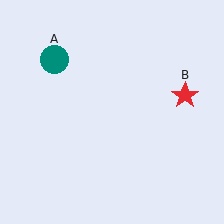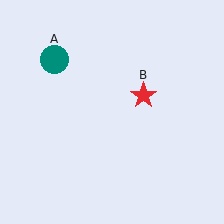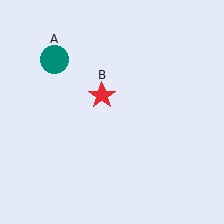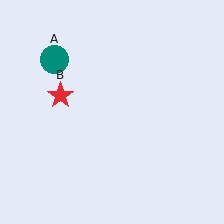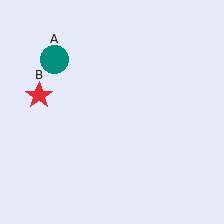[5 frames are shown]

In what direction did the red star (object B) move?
The red star (object B) moved left.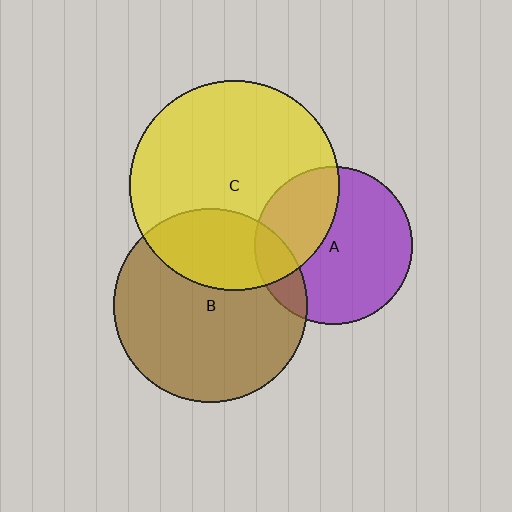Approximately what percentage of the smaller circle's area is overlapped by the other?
Approximately 30%.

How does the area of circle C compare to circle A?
Approximately 1.8 times.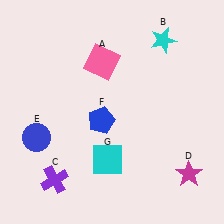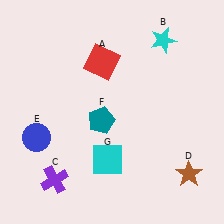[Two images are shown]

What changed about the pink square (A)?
In Image 1, A is pink. In Image 2, it changed to red.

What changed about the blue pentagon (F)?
In Image 1, F is blue. In Image 2, it changed to teal.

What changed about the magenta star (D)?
In Image 1, D is magenta. In Image 2, it changed to brown.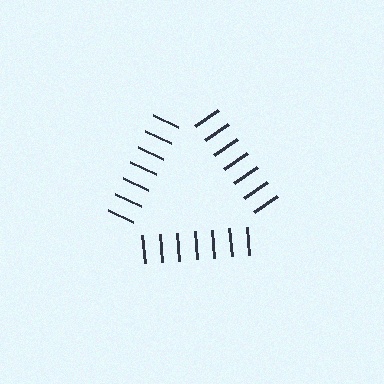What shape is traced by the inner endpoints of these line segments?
An illusory triangle — the line segments terminate on its edges but no continuous stroke is drawn.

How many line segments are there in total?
21 — 7 along each of the 3 edges.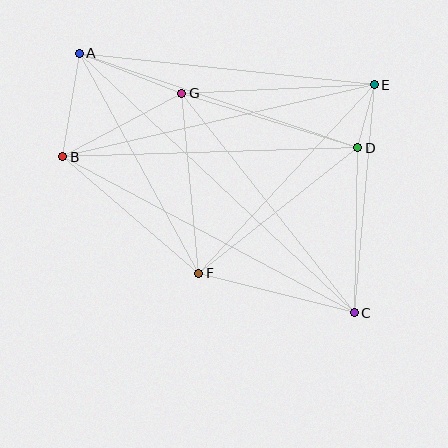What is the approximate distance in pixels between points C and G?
The distance between C and G is approximately 279 pixels.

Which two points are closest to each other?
Points D and E are closest to each other.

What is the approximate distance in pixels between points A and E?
The distance between A and E is approximately 297 pixels.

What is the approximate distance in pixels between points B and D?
The distance between B and D is approximately 295 pixels.